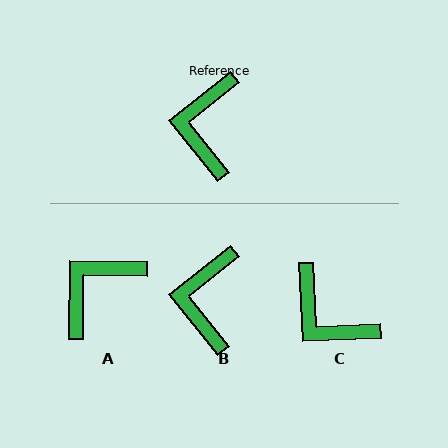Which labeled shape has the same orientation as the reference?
B.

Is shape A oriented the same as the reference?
No, it is off by about 39 degrees.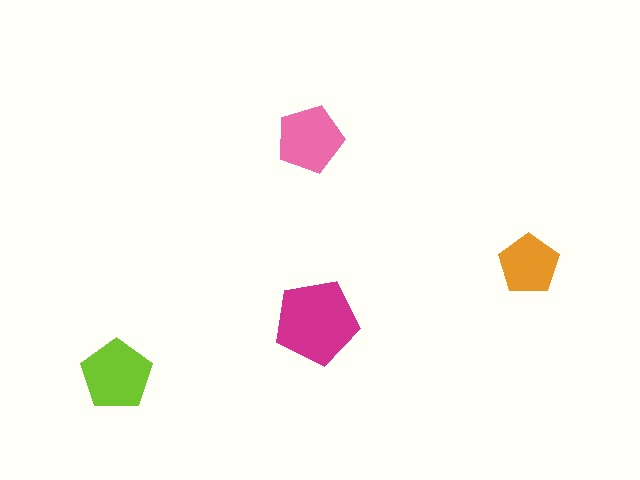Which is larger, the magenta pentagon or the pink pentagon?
The magenta one.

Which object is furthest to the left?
The lime pentagon is leftmost.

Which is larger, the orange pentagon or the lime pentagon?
The lime one.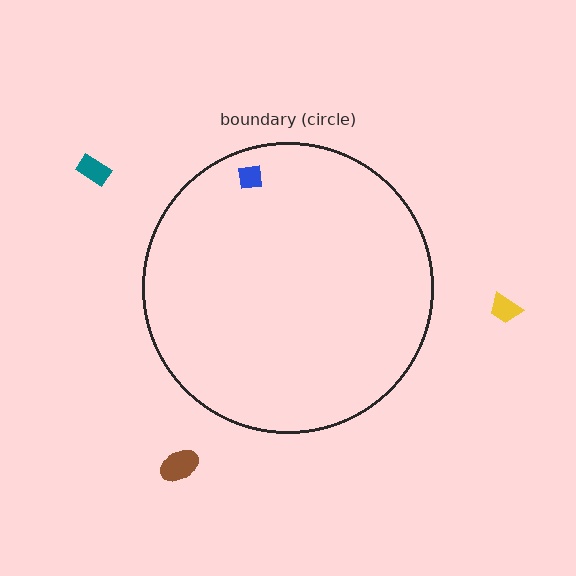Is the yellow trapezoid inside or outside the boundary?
Outside.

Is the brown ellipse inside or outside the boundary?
Outside.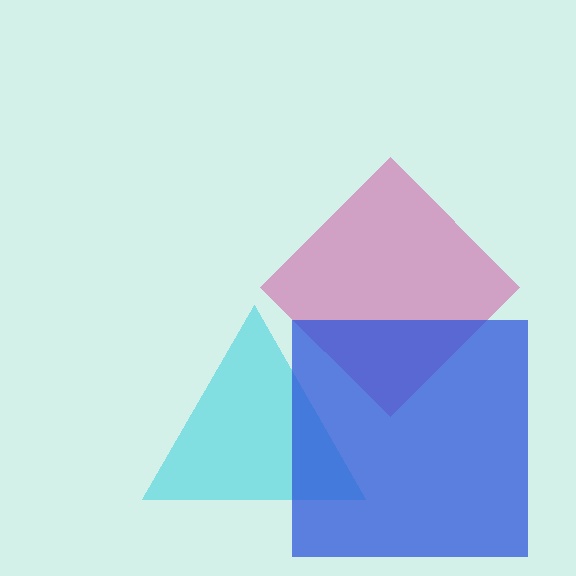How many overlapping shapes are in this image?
There are 3 overlapping shapes in the image.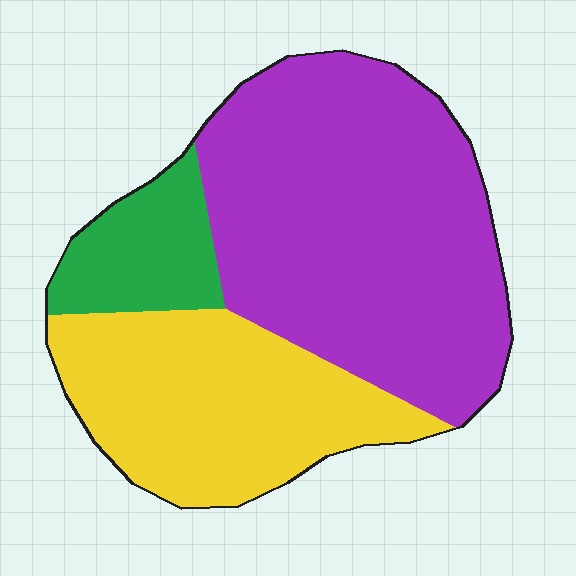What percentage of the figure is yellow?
Yellow covers 33% of the figure.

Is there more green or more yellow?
Yellow.